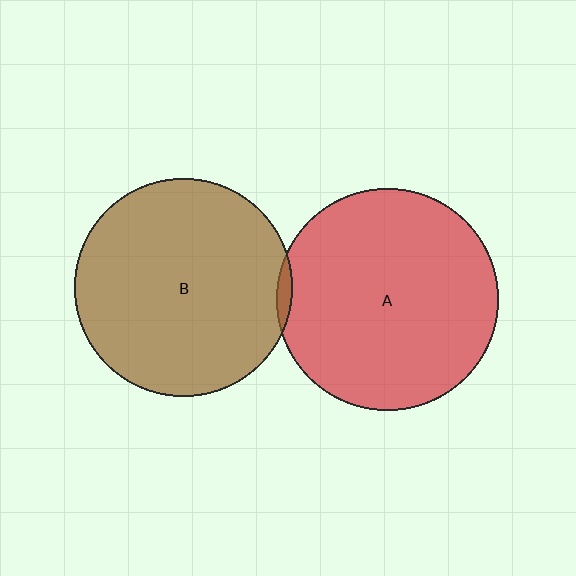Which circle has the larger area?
Circle A (red).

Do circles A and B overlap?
Yes.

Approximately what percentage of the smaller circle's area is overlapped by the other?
Approximately 5%.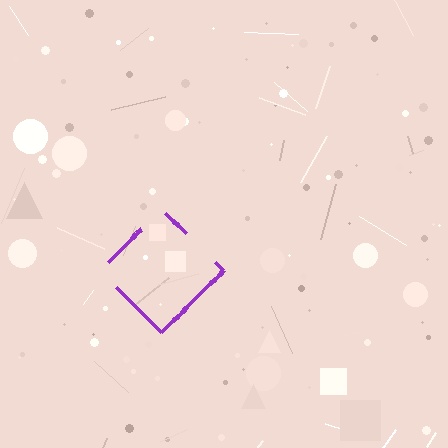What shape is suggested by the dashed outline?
The dashed outline suggests a diamond.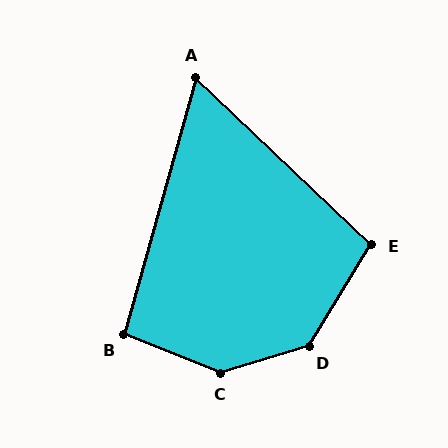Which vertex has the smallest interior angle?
A, at approximately 62 degrees.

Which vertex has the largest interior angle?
C, at approximately 141 degrees.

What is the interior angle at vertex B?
Approximately 96 degrees (obtuse).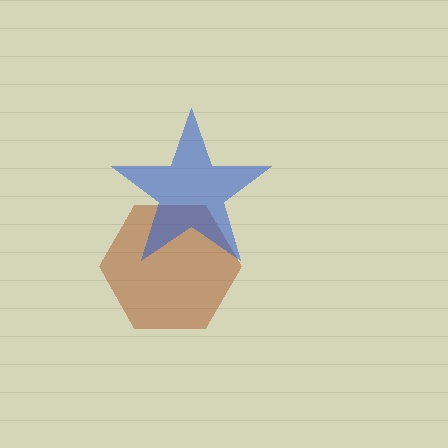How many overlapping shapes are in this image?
There are 2 overlapping shapes in the image.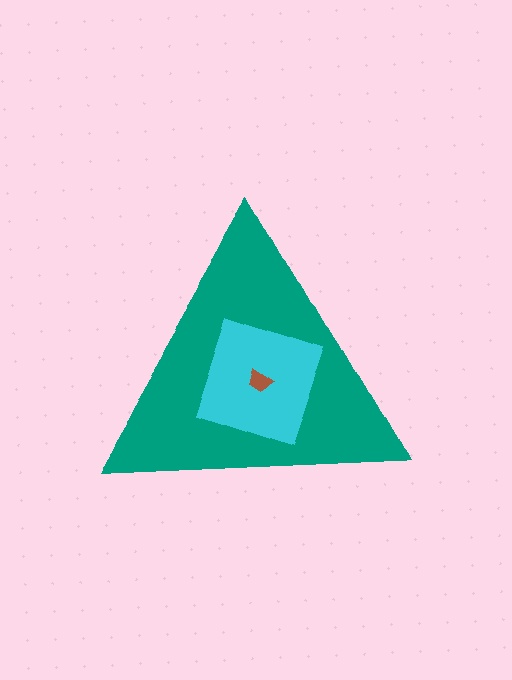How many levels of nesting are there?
3.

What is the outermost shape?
The teal triangle.